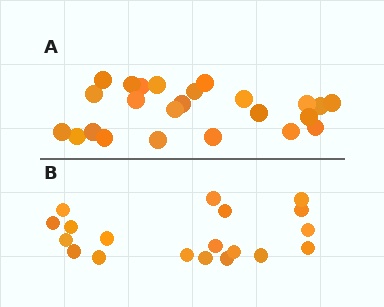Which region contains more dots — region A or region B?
Region A (the top region) has more dots.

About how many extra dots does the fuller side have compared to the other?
Region A has about 5 more dots than region B.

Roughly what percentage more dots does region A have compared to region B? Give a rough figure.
About 25% more.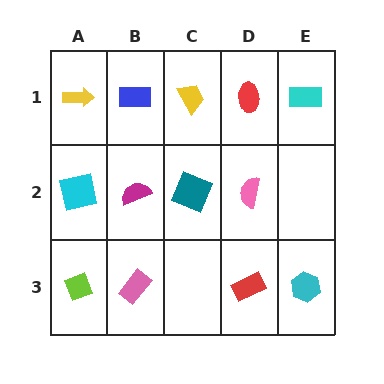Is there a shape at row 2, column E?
No, that cell is empty.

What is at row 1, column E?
A cyan rectangle.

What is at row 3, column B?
A pink rectangle.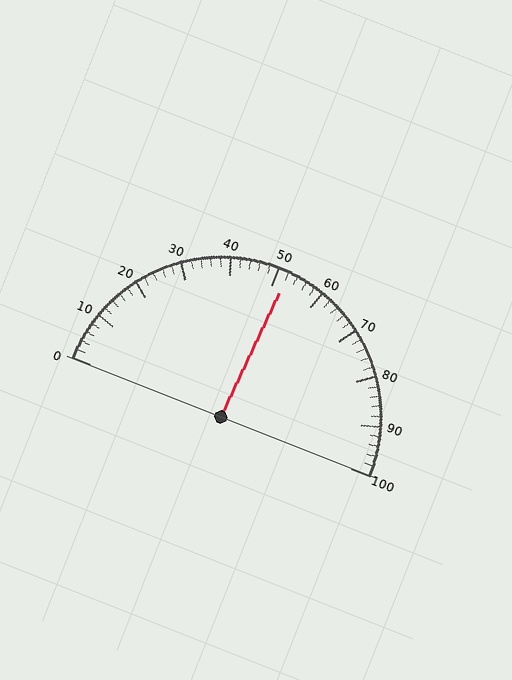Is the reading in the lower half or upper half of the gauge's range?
The reading is in the upper half of the range (0 to 100).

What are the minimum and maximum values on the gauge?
The gauge ranges from 0 to 100.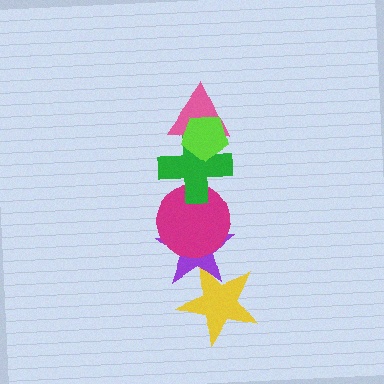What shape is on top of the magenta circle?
The green cross is on top of the magenta circle.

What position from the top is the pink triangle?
The pink triangle is 2nd from the top.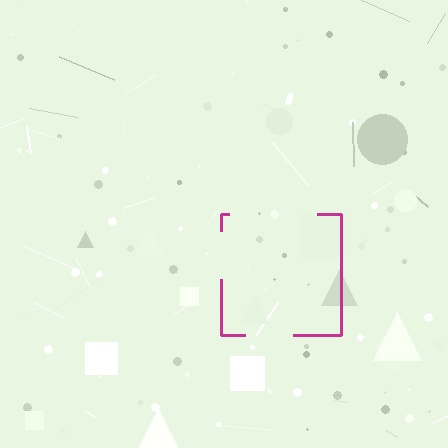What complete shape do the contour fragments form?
The contour fragments form a square.